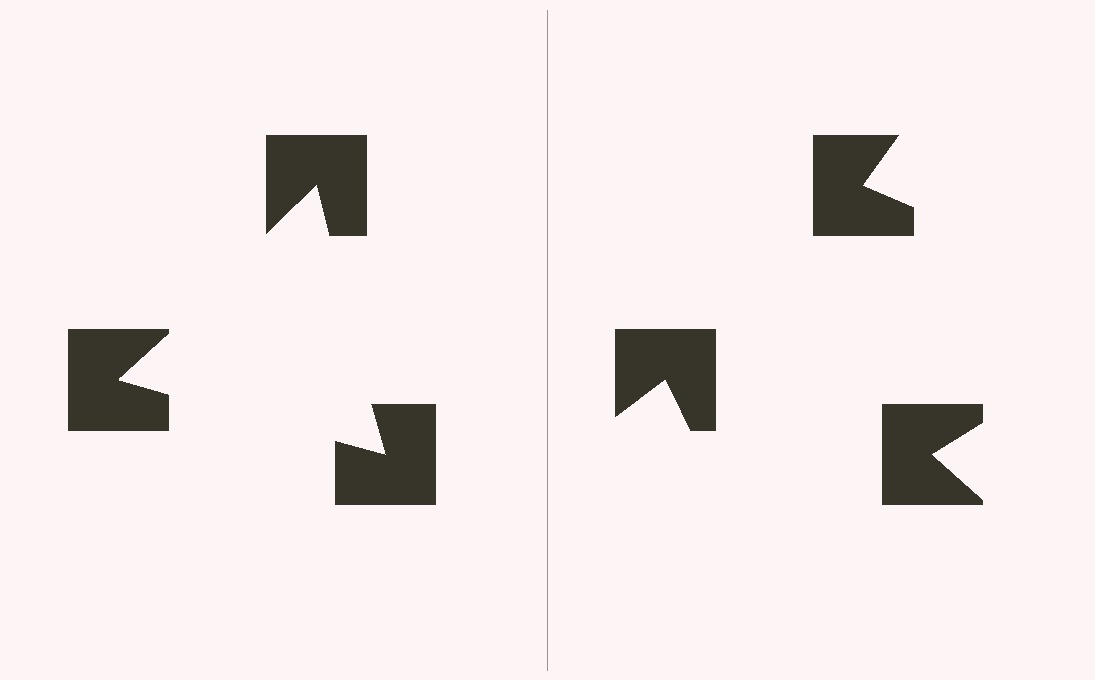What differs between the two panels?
The notched squares are positioned identically on both sides; only the wedge orientations differ. On the left they align to a triangle; on the right they are misaligned.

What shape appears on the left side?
An illusory triangle.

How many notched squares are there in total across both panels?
6 — 3 on each side.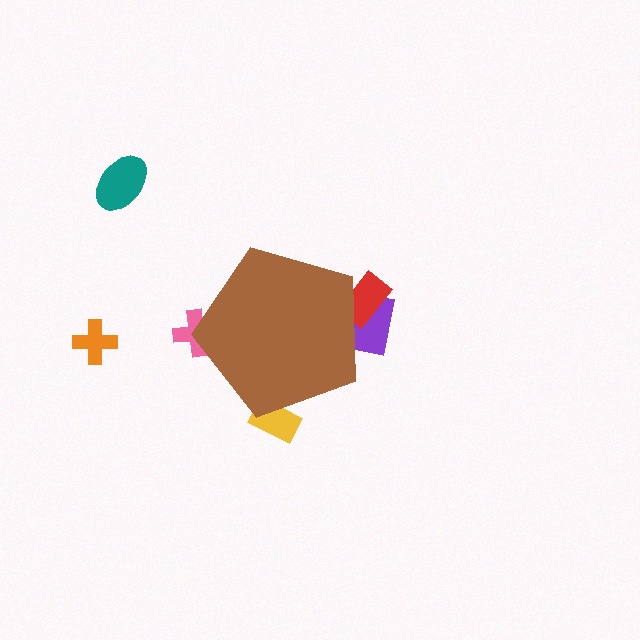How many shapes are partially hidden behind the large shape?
4 shapes are partially hidden.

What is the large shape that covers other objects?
A brown pentagon.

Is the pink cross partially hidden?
Yes, the pink cross is partially hidden behind the brown pentagon.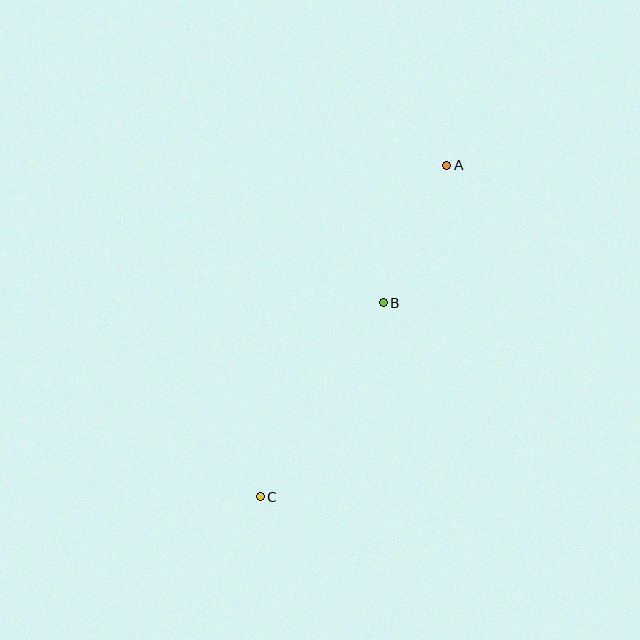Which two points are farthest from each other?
Points A and C are farthest from each other.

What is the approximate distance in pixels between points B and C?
The distance between B and C is approximately 230 pixels.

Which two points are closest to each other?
Points A and B are closest to each other.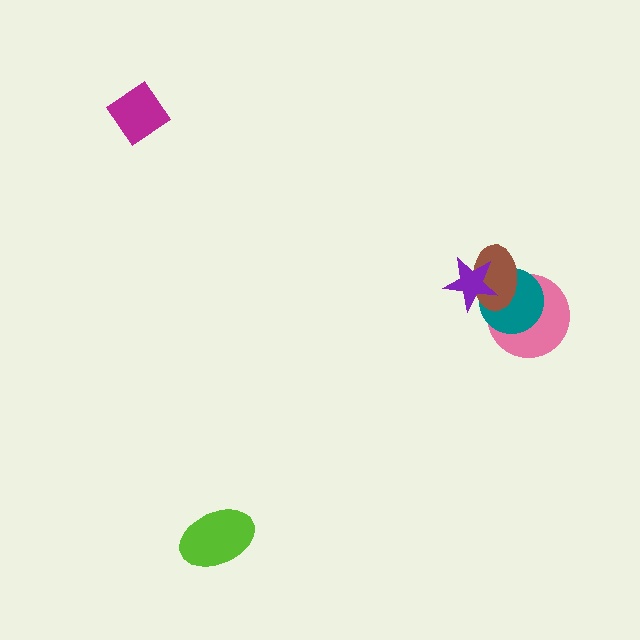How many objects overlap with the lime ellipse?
0 objects overlap with the lime ellipse.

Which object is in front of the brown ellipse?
The purple star is in front of the brown ellipse.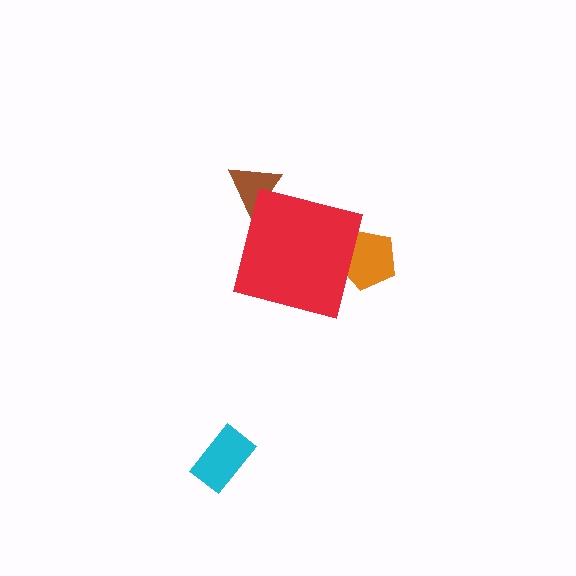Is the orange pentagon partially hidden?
Yes, the orange pentagon is partially hidden behind the red square.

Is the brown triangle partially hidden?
Yes, the brown triangle is partially hidden behind the red square.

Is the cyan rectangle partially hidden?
No, the cyan rectangle is fully visible.